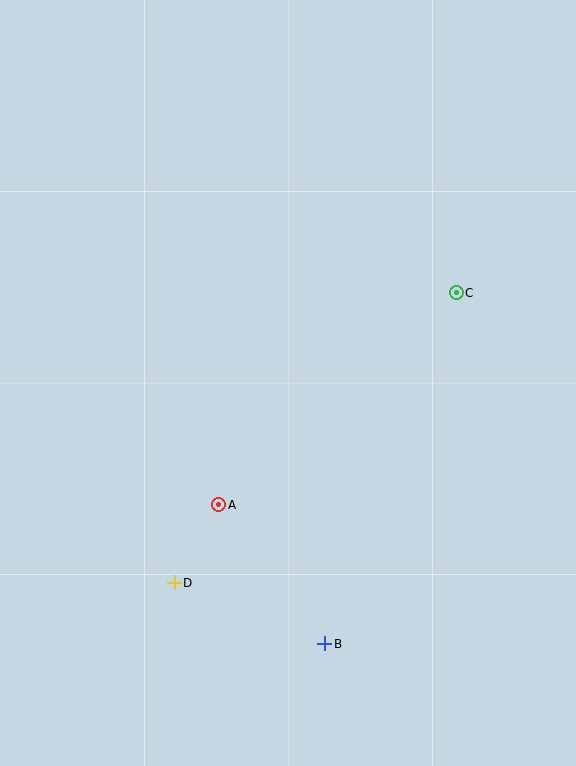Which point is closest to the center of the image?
Point A at (219, 505) is closest to the center.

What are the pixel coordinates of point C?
Point C is at (456, 293).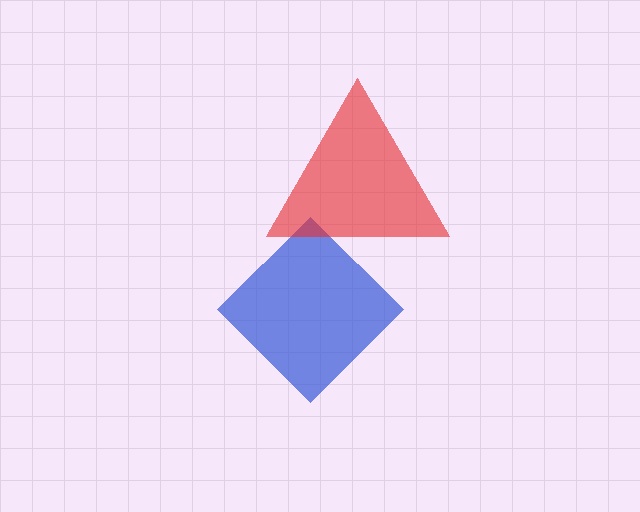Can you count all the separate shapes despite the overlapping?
Yes, there are 2 separate shapes.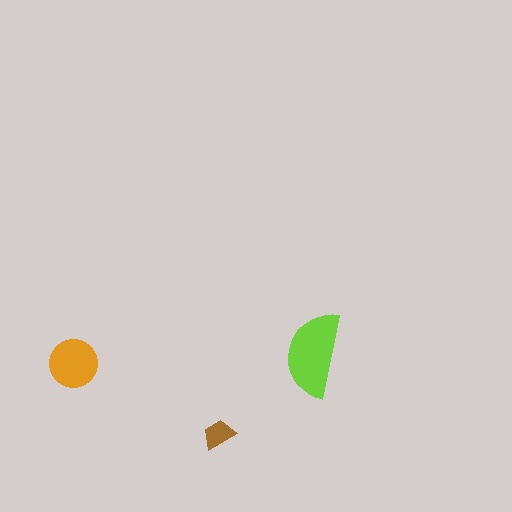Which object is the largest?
The lime semicircle.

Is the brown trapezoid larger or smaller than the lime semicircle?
Smaller.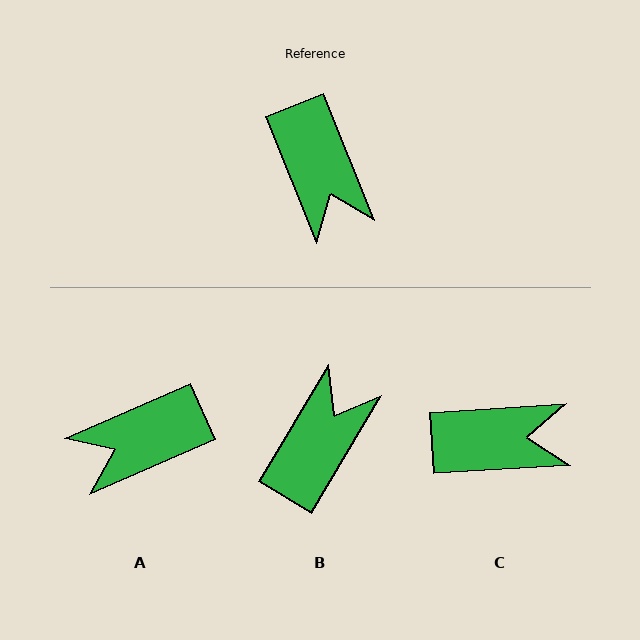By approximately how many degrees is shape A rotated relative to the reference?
Approximately 88 degrees clockwise.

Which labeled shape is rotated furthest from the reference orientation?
B, about 127 degrees away.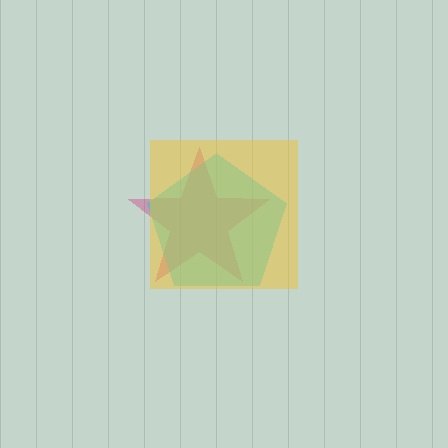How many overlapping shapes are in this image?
There are 3 overlapping shapes in the image.